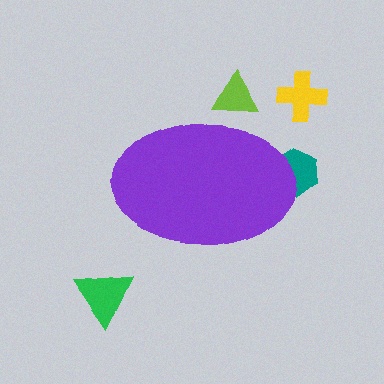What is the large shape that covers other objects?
A purple ellipse.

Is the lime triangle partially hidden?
Yes, the lime triangle is partially hidden behind the purple ellipse.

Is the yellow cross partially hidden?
No, the yellow cross is fully visible.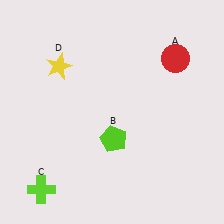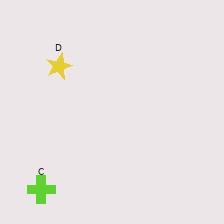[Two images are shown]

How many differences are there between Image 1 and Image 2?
There are 2 differences between the two images.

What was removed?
The lime pentagon (B), the red circle (A) were removed in Image 2.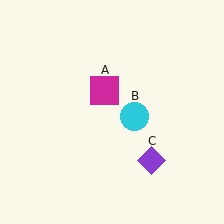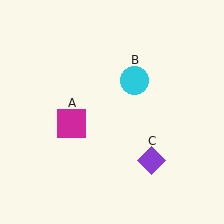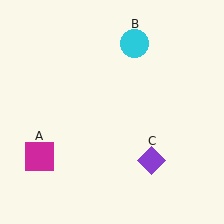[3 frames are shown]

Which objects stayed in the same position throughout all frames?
Purple diamond (object C) remained stationary.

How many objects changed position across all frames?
2 objects changed position: magenta square (object A), cyan circle (object B).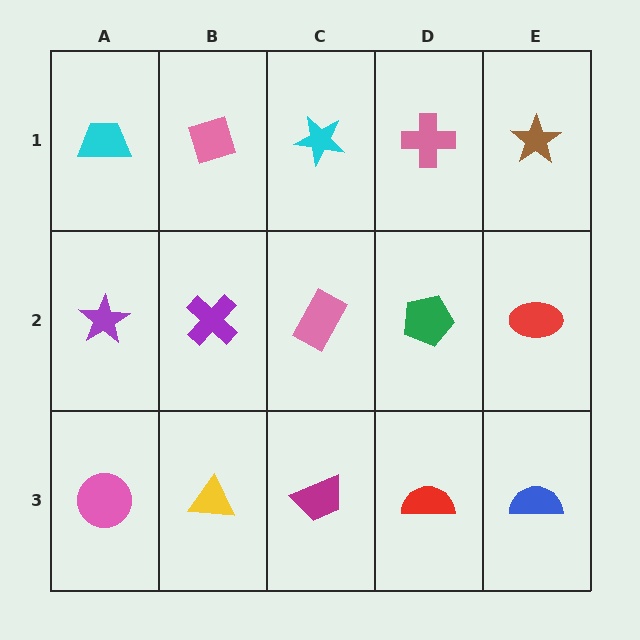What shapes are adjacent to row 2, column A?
A cyan trapezoid (row 1, column A), a pink circle (row 3, column A), a purple cross (row 2, column B).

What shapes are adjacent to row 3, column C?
A pink rectangle (row 2, column C), a yellow triangle (row 3, column B), a red semicircle (row 3, column D).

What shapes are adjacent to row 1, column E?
A red ellipse (row 2, column E), a pink cross (row 1, column D).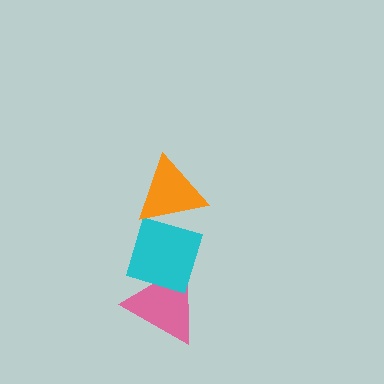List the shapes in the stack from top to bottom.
From top to bottom: the orange triangle, the cyan diamond, the pink triangle.